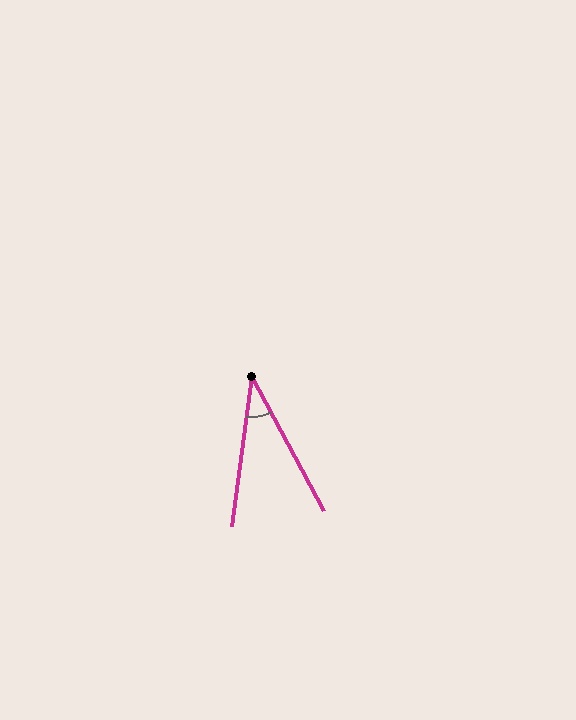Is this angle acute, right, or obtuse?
It is acute.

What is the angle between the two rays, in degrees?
Approximately 36 degrees.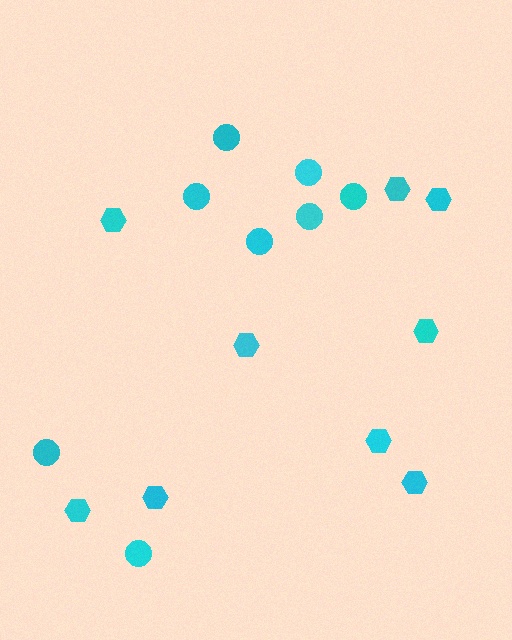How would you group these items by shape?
There are 2 groups: one group of circles (8) and one group of hexagons (9).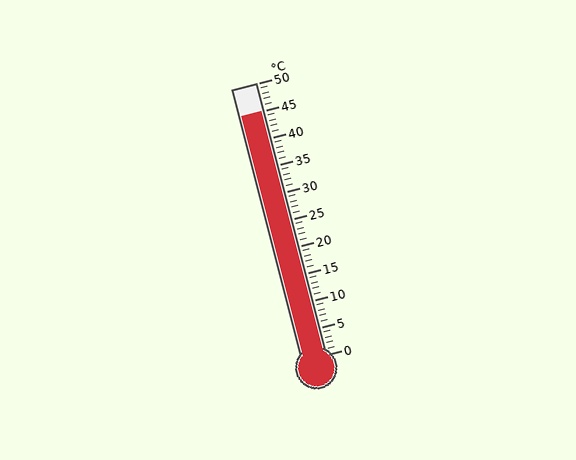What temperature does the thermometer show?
The thermometer shows approximately 45°C.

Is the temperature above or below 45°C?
The temperature is at 45°C.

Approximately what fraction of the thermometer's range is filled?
The thermometer is filled to approximately 90% of its range.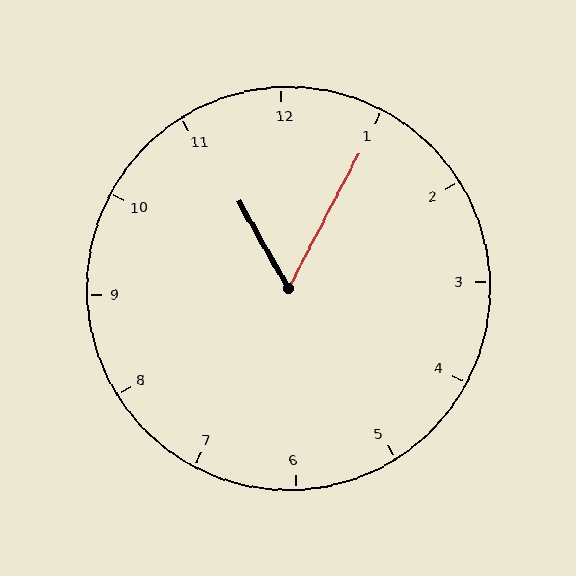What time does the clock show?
11:05.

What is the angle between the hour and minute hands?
Approximately 58 degrees.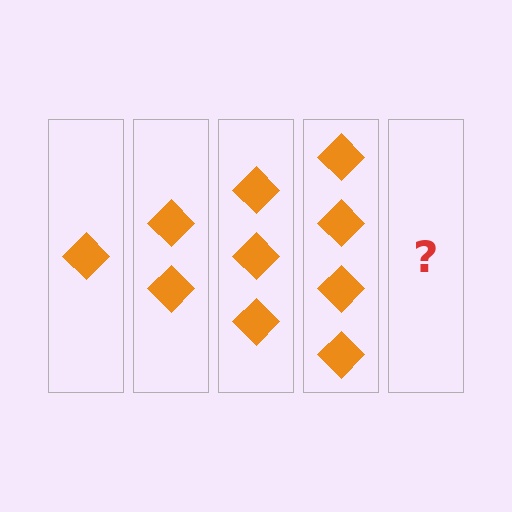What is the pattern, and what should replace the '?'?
The pattern is that each step adds one more diamond. The '?' should be 5 diamonds.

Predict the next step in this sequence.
The next step is 5 diamonds.